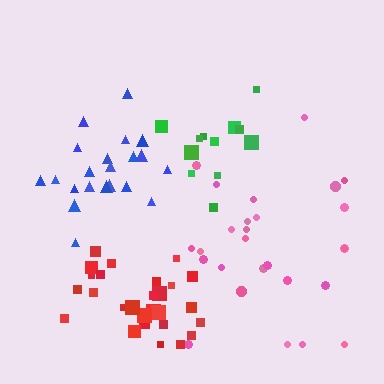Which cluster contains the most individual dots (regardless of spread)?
Pink (27).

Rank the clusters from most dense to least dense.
red, blue, green, pink.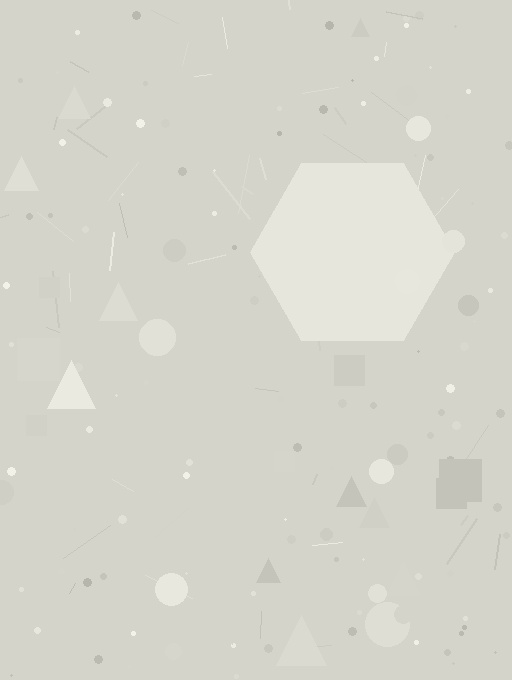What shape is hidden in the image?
A hexagon is hidden in the image.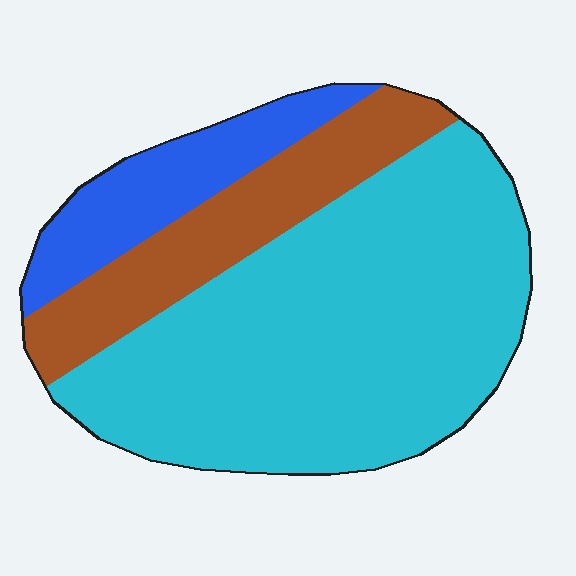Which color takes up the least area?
Blue, at roughly 15%.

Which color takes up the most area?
Cyan, at roughly 65%.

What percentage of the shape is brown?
Brown takes up about one fifth (1/5) of the shape.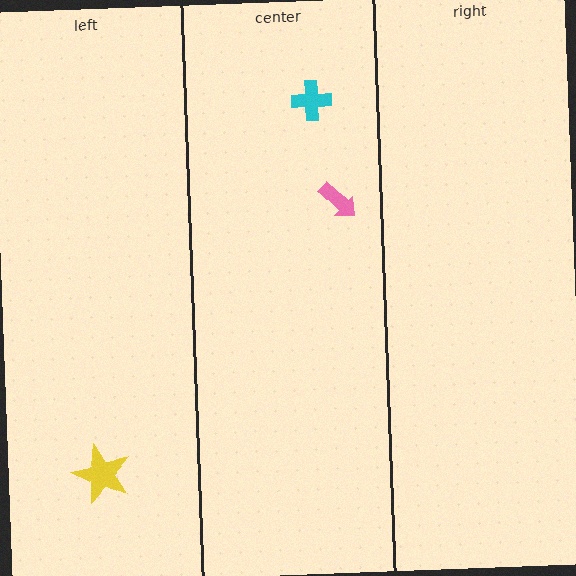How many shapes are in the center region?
2.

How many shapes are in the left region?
1.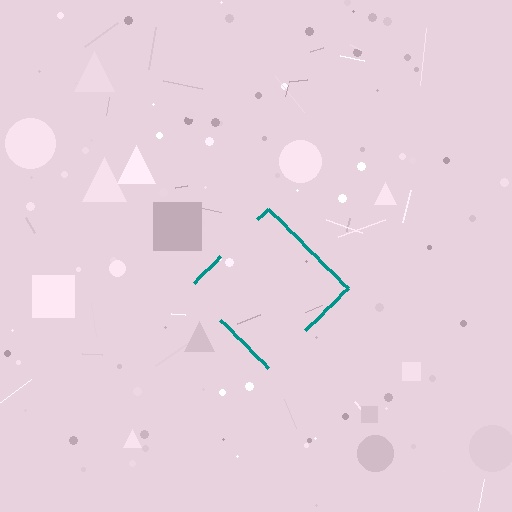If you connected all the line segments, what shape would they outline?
They would outline a diamond.